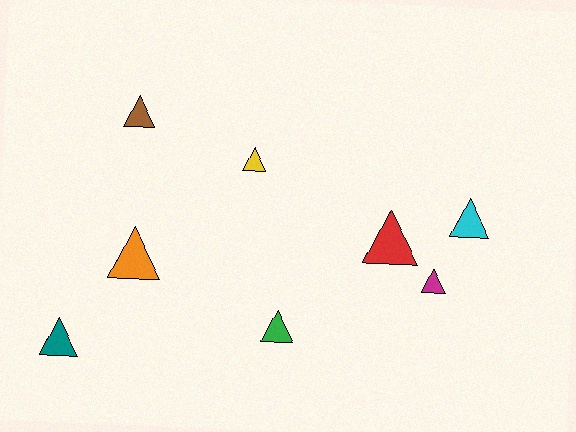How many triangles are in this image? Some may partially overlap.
There are 8 triangles.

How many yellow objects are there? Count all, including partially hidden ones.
There is 1 yellow object.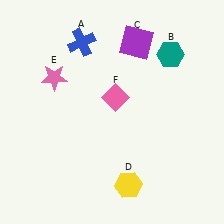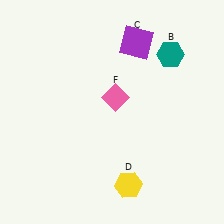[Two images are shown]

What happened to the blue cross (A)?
The blue cross (A) was removed in Image 2. It was in the top-left area of Image 1.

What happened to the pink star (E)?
The pink star (E) was removed in Image 2. It was in the top-left area of Image 1.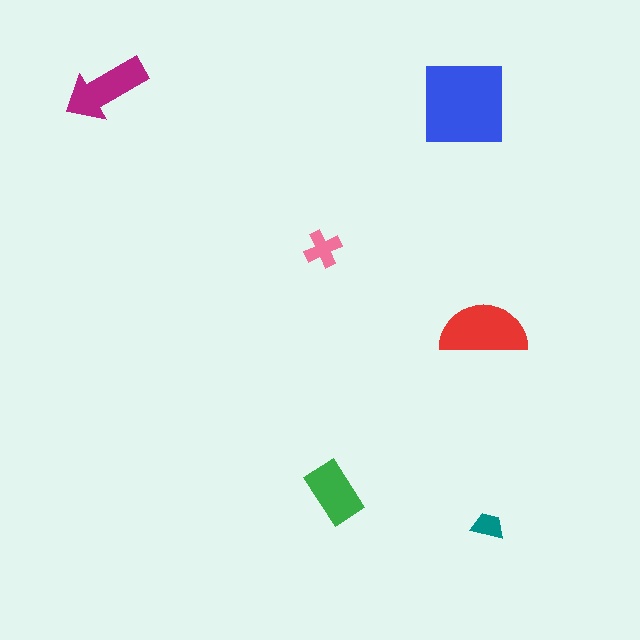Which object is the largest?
The blue square.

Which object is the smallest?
The teal trapezoid.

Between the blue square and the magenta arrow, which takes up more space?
The blue square.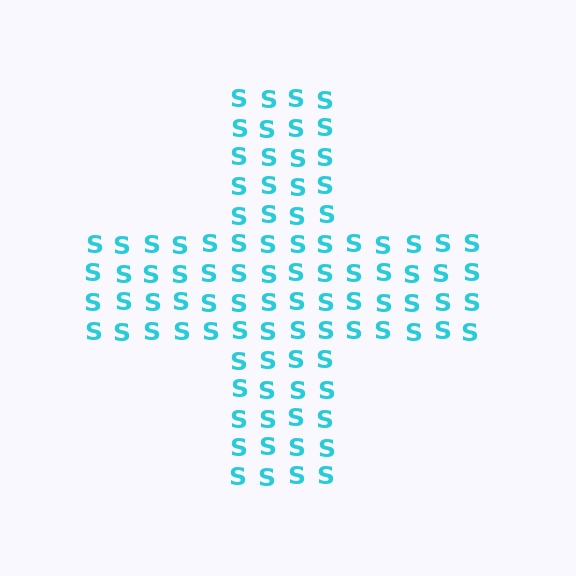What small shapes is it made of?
It is made of small letter S's.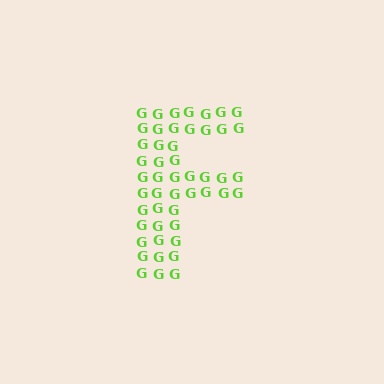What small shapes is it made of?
It is made of small letter G's.